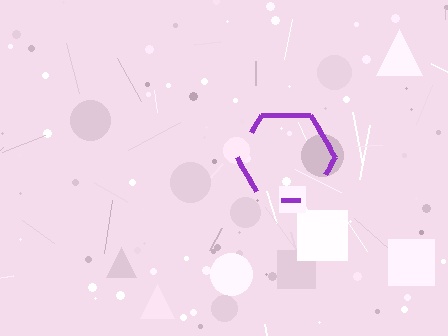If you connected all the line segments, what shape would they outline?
They would outline a hexagon.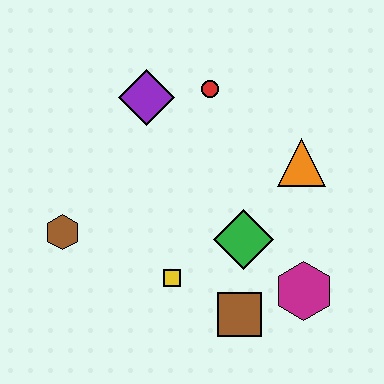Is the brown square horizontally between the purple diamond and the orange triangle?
Yes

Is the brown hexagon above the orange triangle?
No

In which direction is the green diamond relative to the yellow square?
The green diamond is to the right of the yellow square.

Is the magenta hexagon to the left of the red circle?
No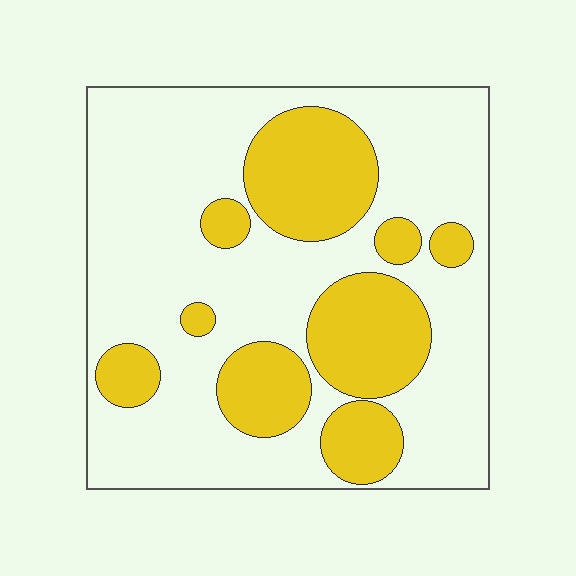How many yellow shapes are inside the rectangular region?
9.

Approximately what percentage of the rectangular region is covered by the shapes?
Approximately 30%.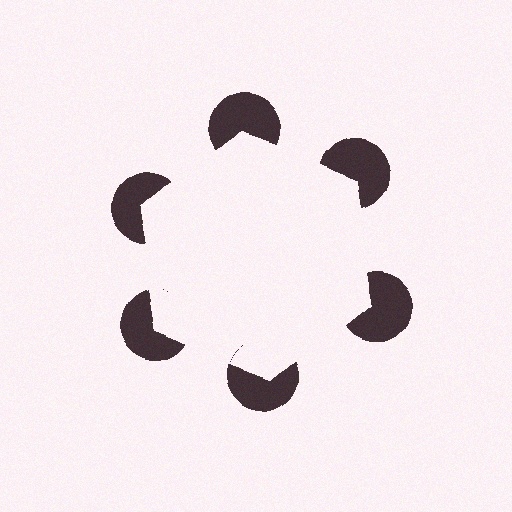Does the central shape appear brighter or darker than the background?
It typically appears slightly brighter than the background, even though no actual brightness change is drawn.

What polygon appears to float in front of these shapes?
An illusory hexagon — its edges are inferred from the aligned wedge cuts in the pac-man discs, not physically drawn.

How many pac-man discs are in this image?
There are 6 — one at each vertex of the illusory hexagon.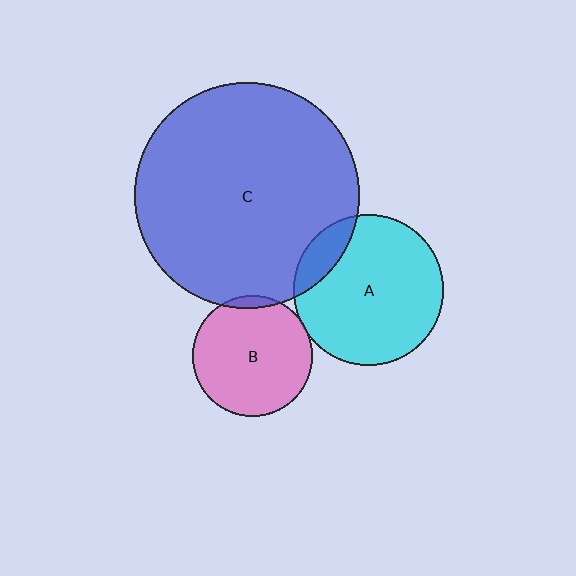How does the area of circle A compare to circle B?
Approximately 1.6 times.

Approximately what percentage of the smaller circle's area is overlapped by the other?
Approximately 5%.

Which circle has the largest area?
Circle C (blue).